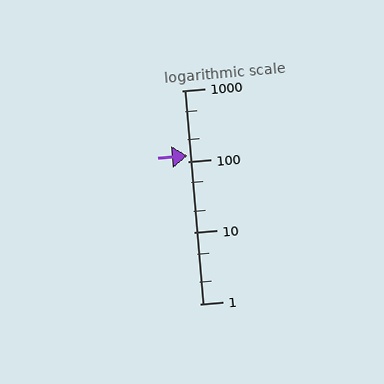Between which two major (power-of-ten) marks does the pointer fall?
The pointer is between 100 and 1000.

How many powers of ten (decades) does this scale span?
The scale spans 3 decades, from 1 to 1000.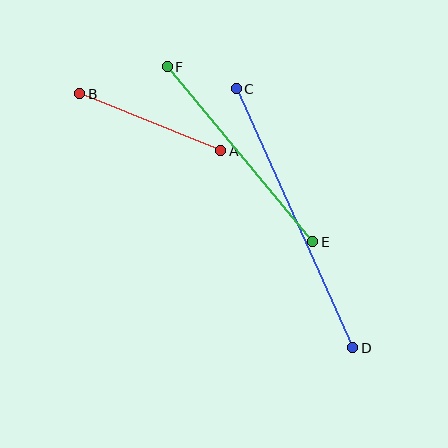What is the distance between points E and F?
The distance is approximately 227 pixels.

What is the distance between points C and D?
The distance is approximately 284 pixels.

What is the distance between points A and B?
The distance is approximately 152 pixels.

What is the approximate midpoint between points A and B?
The midpoint is at approximately (150, 122) pixels.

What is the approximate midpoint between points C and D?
The midpoint is at approximately (295, 218) pixels.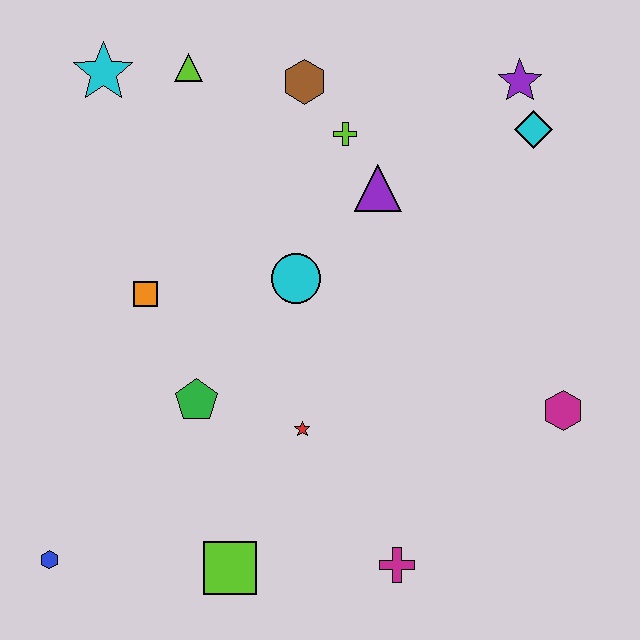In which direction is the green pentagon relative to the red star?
The green pentagon is to the left of the red star.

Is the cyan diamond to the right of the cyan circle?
Yes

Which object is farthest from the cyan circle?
The blue hexagon is farthest from the cyan circle.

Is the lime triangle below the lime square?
No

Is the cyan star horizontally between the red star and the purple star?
No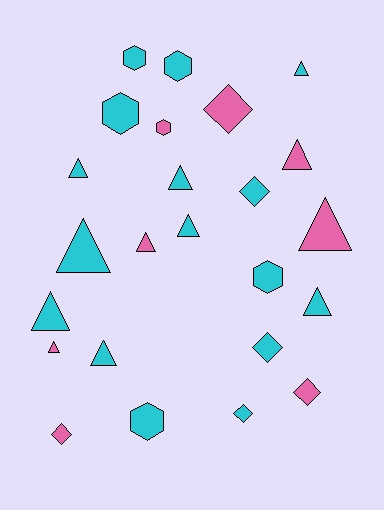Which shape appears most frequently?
Triangle, with 12 objects.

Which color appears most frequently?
Cyan, with 16 objects.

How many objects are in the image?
There are 24 objects.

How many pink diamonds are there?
There are 3 pink diamonds.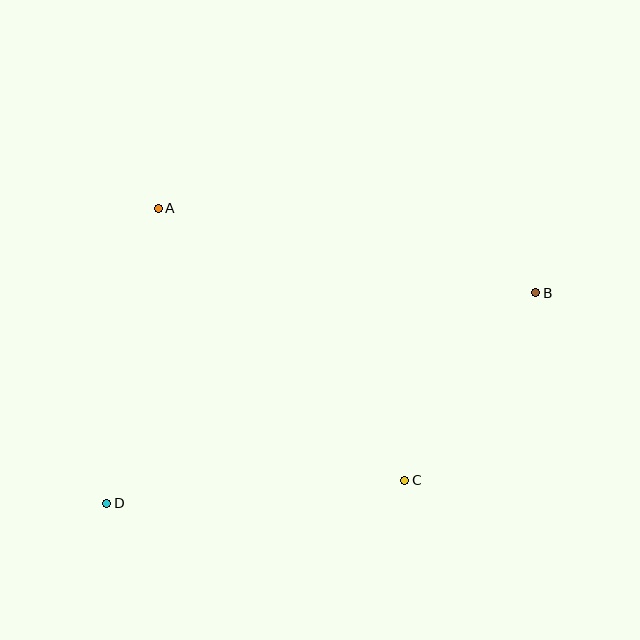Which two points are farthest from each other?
Points B and D are farthest from each other.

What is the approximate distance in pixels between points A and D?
The distance between A and D is approximately 299 pixels.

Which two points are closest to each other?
Points B and C are closest to each other.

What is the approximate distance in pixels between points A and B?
The distance between A and B is approximately 386 pixels.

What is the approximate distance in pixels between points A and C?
The distance between A and C is approximately 367 pixels.